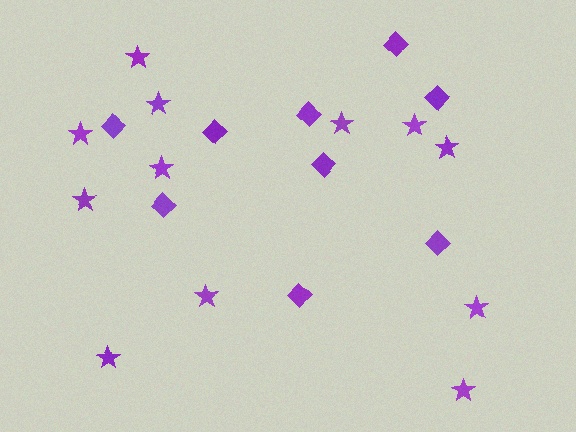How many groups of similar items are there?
There are 2 groups: one group of diamonds (9) and one group of stars (12).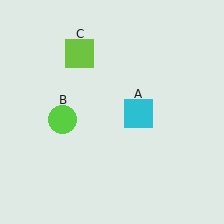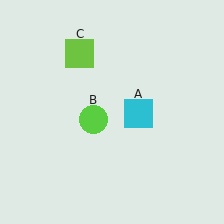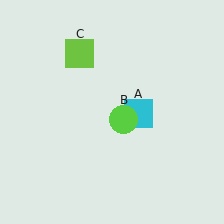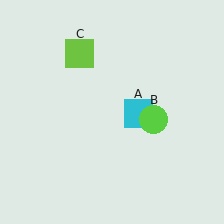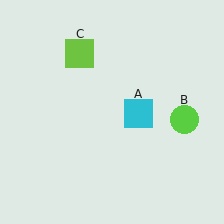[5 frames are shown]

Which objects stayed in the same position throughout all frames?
Cyan square (object A) and lime square (object C) remained stationary.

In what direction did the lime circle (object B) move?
The lime circle (object B) moved right.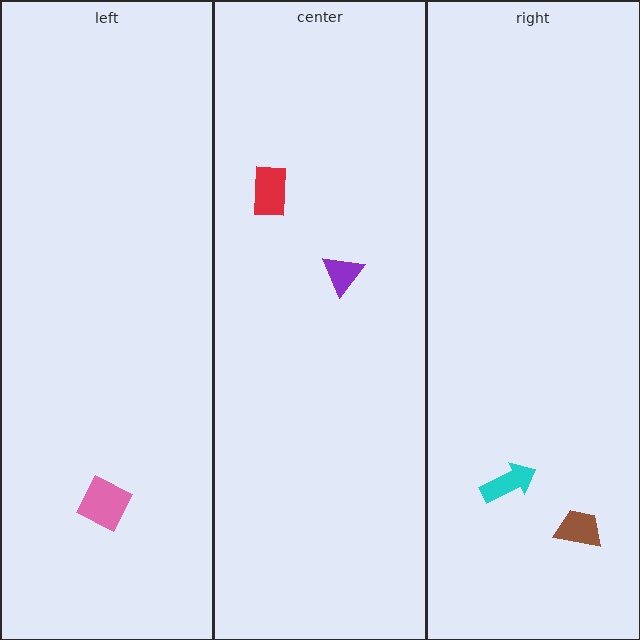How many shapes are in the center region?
2.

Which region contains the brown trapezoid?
The right region.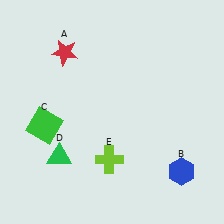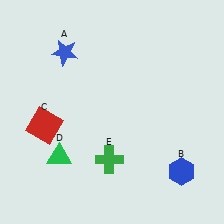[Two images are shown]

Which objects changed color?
A changed from red to blue. C changed from green to red. E changed from lime to green.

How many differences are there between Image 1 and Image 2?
There are 3 differences between the two images.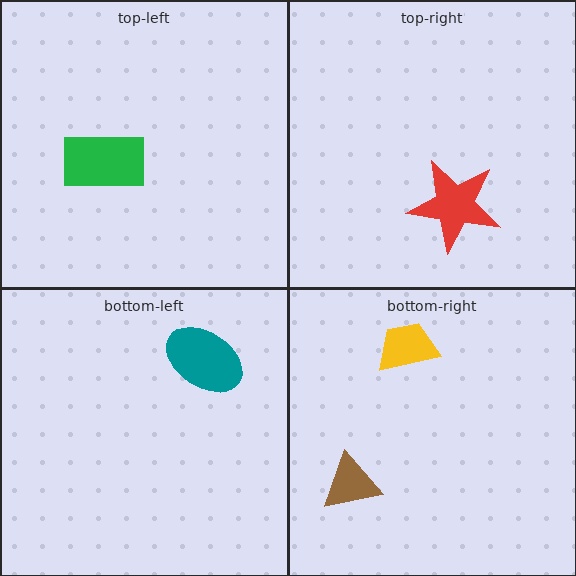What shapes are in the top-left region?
The green rectangle.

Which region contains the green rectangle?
The top-left region.